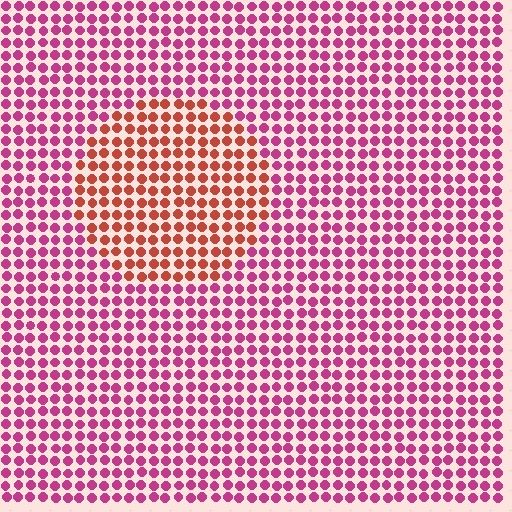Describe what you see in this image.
The image is filled with small magenta elements in a uniform arrangement. A circle-shaped region is visible where the elements are tinted to a slightly different hue, forming a subtle color boundary.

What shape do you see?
I see a circle.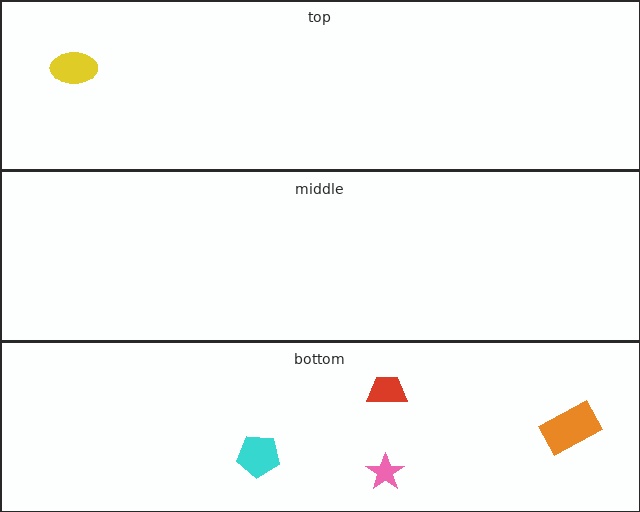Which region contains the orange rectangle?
The bottom region.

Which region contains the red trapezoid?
The bottom region.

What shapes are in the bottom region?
The cyan pentagon, the red trapezoid, the pink star, the orange rectangle.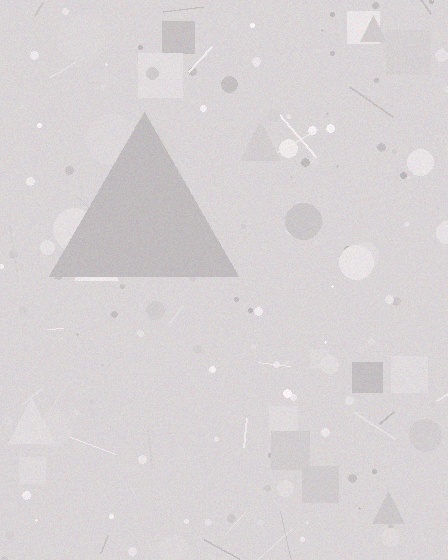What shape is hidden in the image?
A triangle is hidden in the image.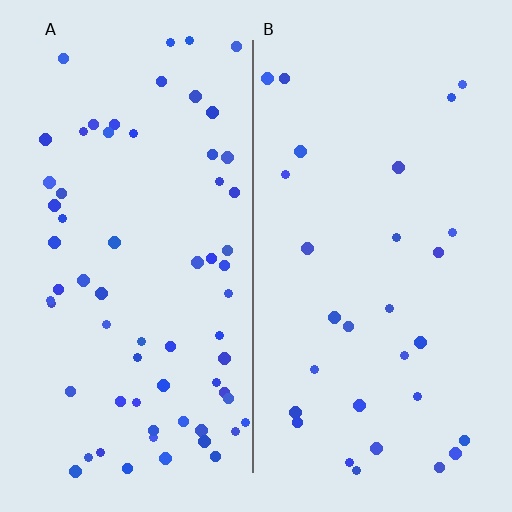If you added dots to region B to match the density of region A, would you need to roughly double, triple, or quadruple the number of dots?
Approximately double.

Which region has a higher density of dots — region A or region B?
A (the left).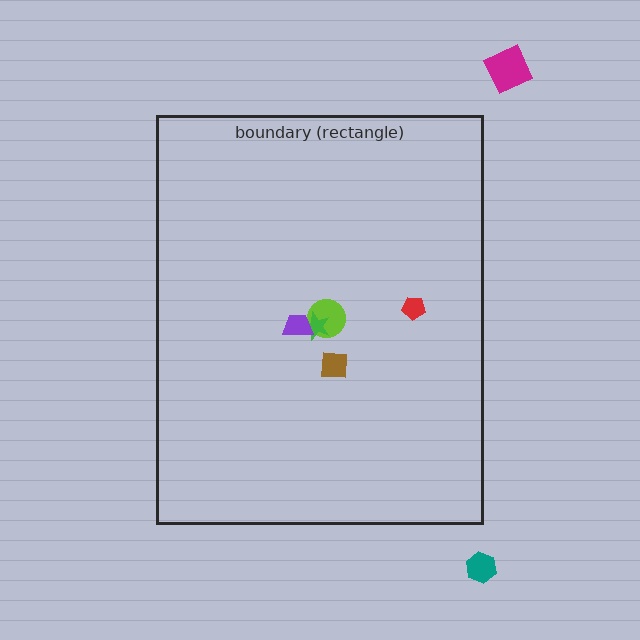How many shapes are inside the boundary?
5 inside, 2 outside.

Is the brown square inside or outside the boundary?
Inside.